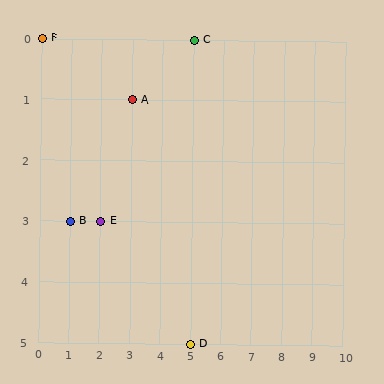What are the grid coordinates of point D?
Point D is at grid coordinates (5, 5).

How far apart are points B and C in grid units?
Points B and C are 4 columns and 3 rows apart (about 5.0 grid units diagonally).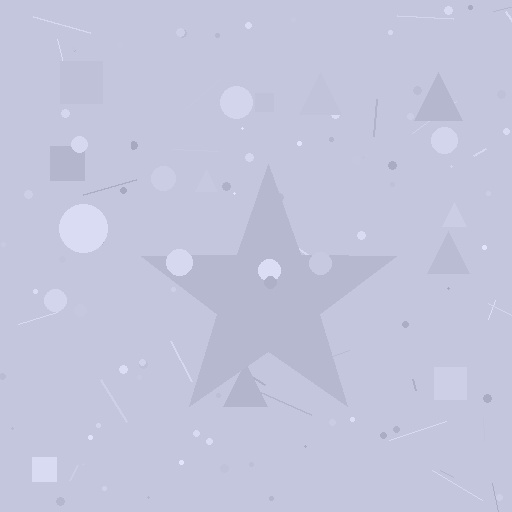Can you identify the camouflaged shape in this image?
The camouflaged shape is a star.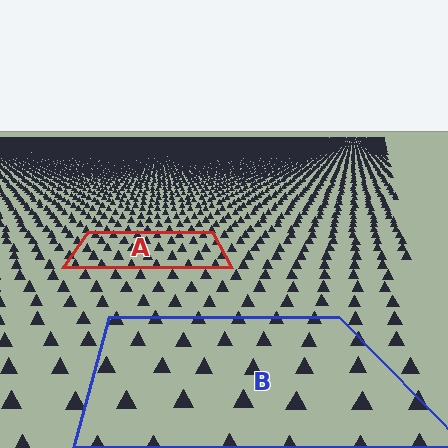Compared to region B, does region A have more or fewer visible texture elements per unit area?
Region A has more texture elements per unit area — they are packed more densely because it is farther away.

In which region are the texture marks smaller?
The texture marks are smaller in region A, because it is farther away.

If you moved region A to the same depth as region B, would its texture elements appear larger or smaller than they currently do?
They would appear larger. At a closer depth, the same texture elements are projected at a bigger on-screen size.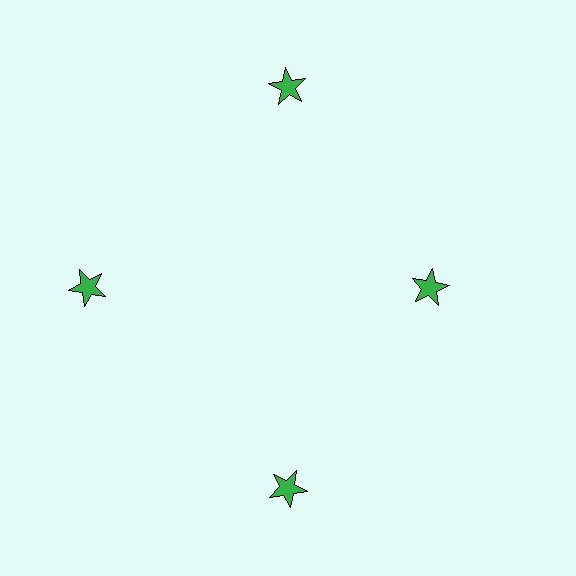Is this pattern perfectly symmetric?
No. The 4 green stars are arranged in a ring, but one element near the 3 o'clock position is pulled inward toward the center, breaking the 4-fold rotational symmetry.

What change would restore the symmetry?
The symmetry would be restored by moving it outward, back onto the ring so that all 4 stars sit at equal angles and equal distance from the center.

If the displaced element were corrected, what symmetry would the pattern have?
It would have 4-fold rotational symmetry — the pattern would map onto itself every 90 degrees.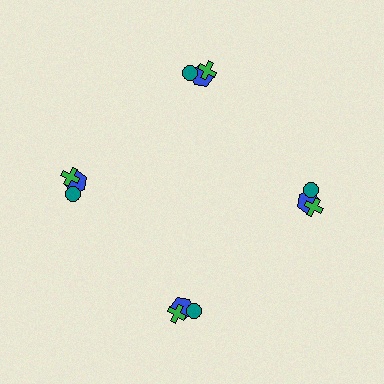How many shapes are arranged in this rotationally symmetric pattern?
There are 12 shapes, arranged in 4 groups of 3.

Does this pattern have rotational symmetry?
Yes, this pattern has 4-fold rotational symmetry. It looks the same after rotating 90 degrees around the center.